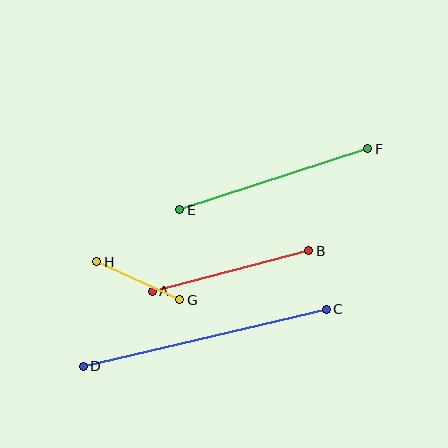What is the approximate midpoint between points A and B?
The midpoint is at approximately (230, 271) pixels.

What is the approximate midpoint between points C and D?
The midpoint is at approximately (205, 338) pixels.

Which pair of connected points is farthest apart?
Points C and D are farthest apart.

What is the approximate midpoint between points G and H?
The midpoint is at approximately (138, 281) pixels.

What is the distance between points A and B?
The distance is approximately 162 pixels.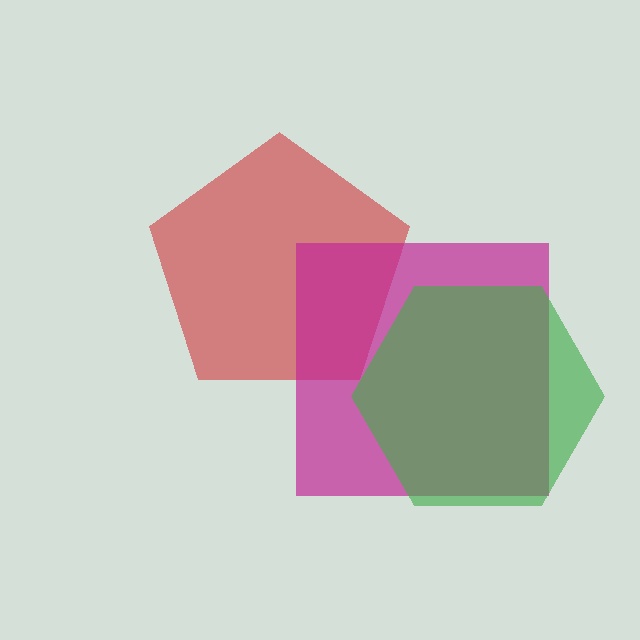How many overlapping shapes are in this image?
There are 3 overlapping shapes in the image.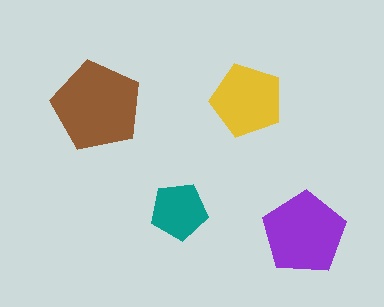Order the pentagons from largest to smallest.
the brown one, the purple one, the yellow one, the teal one.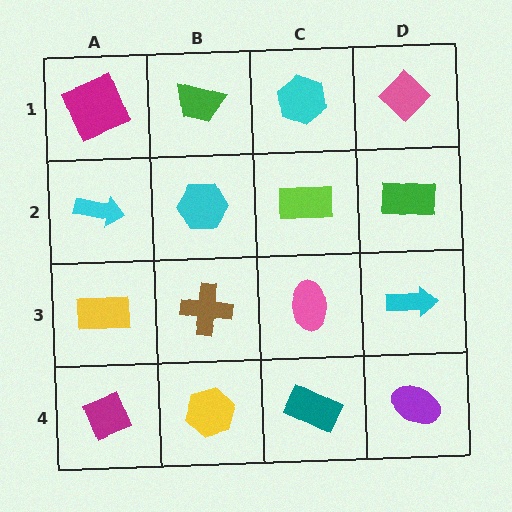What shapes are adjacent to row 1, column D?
A green rectangle (row 2, column D), a cyan hexagon (row 1, column C).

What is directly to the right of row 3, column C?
A cyan arrow.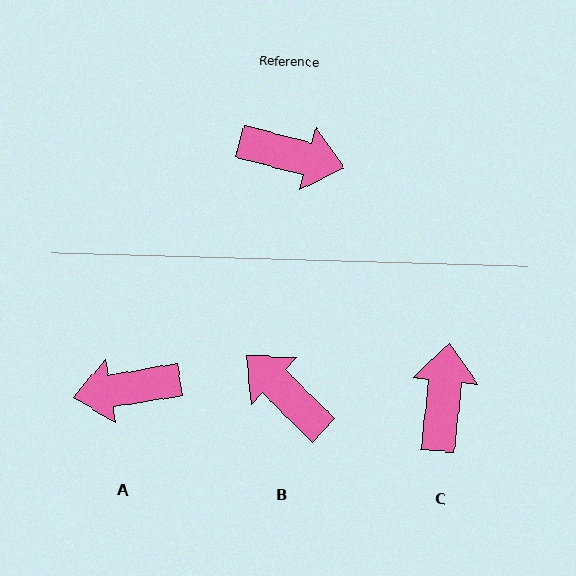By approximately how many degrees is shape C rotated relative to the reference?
Approximately 98 degrees counter-clockwise.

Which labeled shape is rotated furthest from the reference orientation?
A, about 156 degrees away.